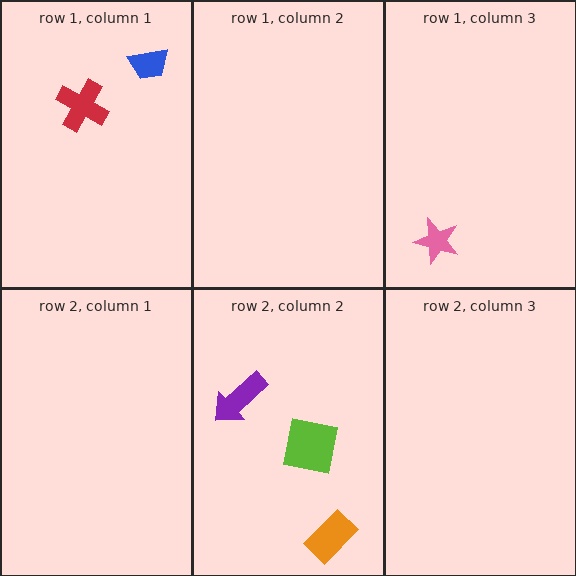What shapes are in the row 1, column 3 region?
The pink star.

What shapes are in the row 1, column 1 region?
The blue trapezoid, the red cross.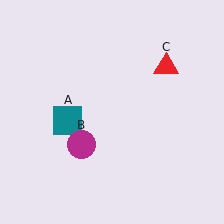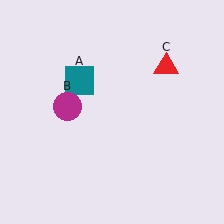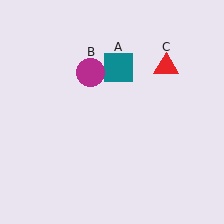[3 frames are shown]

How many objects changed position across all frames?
2 objects changed position: teal square (object A), magenta circle (object B).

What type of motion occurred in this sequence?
The teal square (object A), magenta circle (object B) rotated clockwise around the center of the scene.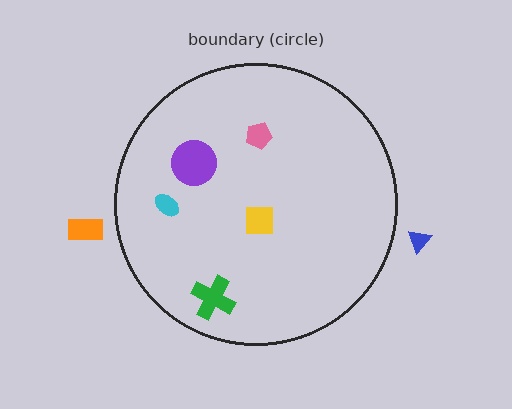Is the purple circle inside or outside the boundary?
Inside.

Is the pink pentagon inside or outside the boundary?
Inside.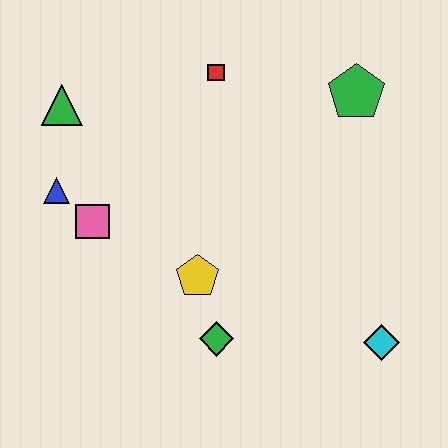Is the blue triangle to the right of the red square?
No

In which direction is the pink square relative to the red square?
The pink square is below the red square.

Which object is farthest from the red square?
The cyan diamond is farthest from the red square.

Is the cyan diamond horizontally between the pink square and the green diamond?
No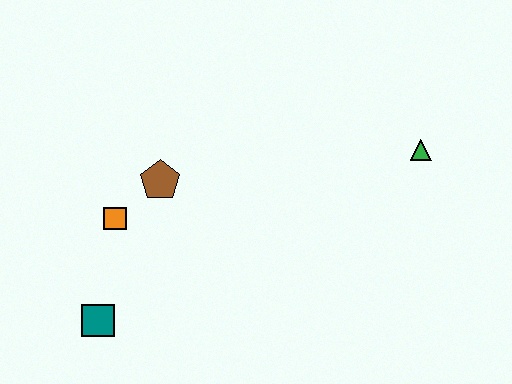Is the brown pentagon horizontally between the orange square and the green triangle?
Yes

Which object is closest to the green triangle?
The brown pentagon is closest to the green triangle.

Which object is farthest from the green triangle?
The teal square is farthest from the green triangle.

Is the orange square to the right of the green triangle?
No